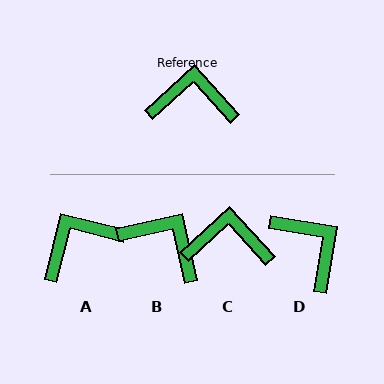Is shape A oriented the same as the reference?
No, it is off by about 33 degrees.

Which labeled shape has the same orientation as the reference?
C.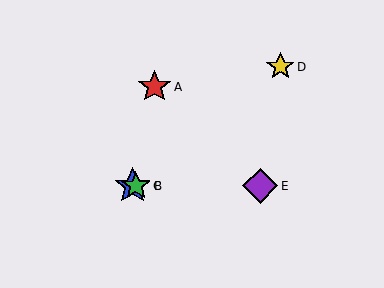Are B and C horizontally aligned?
Yes, both are at y≈186.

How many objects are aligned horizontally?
3 objects (B, C, E) are aligned horizontally.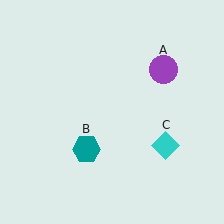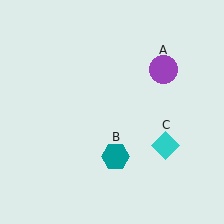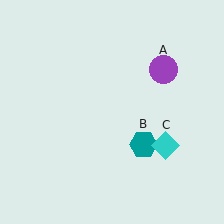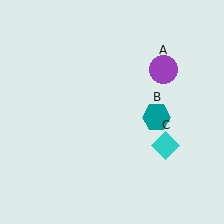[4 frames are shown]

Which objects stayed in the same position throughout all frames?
Purple circle (object A) and cyan diamond (object C) remained stationary.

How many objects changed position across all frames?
1 object changed position: teal hexagon (object B).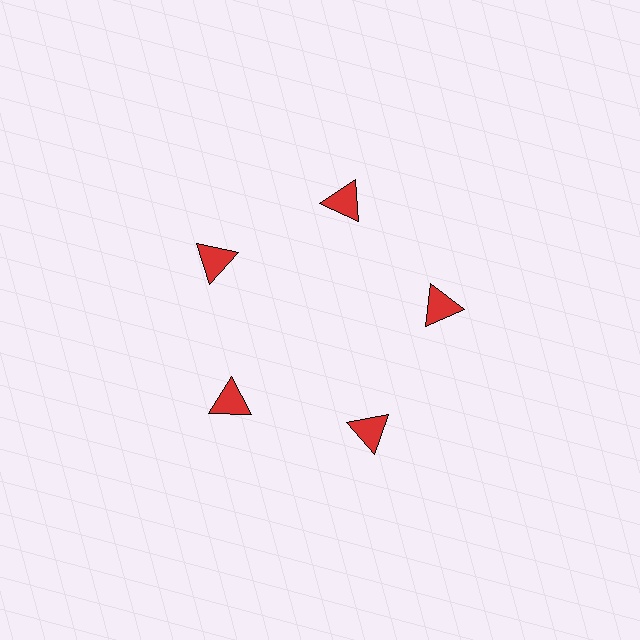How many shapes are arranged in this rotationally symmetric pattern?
There are 5 shapes, arranged in 5 groups of 1.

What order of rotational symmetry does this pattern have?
This pattern has 5-fold rotational symmetry.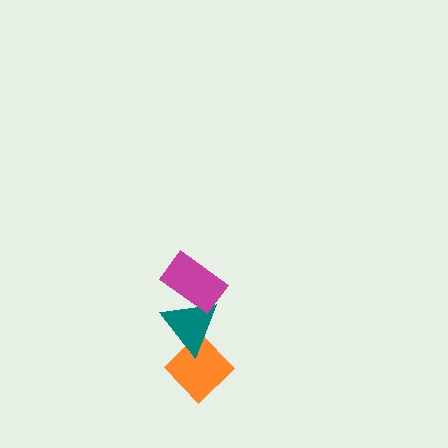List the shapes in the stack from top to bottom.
From top to bottom: the magenta rectangle, the teal triangle, the orange diamond.